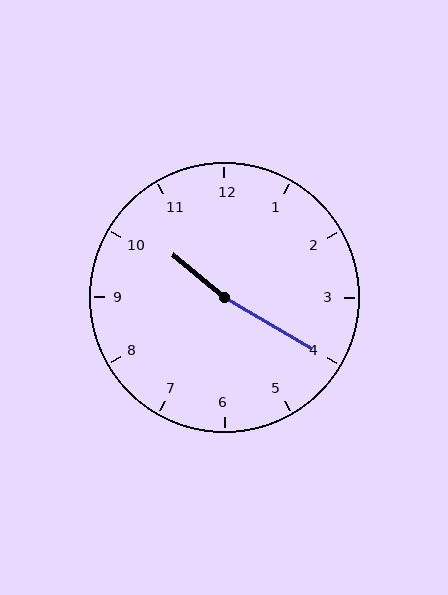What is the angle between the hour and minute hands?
Approximately 170 degrees.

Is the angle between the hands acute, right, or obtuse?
It is obtuse.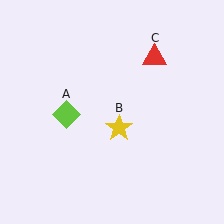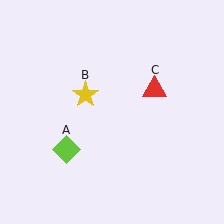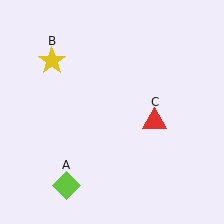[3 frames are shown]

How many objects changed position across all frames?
3 objects changed position: lime diamond (object A), yellow star (object B), red triangle (object C).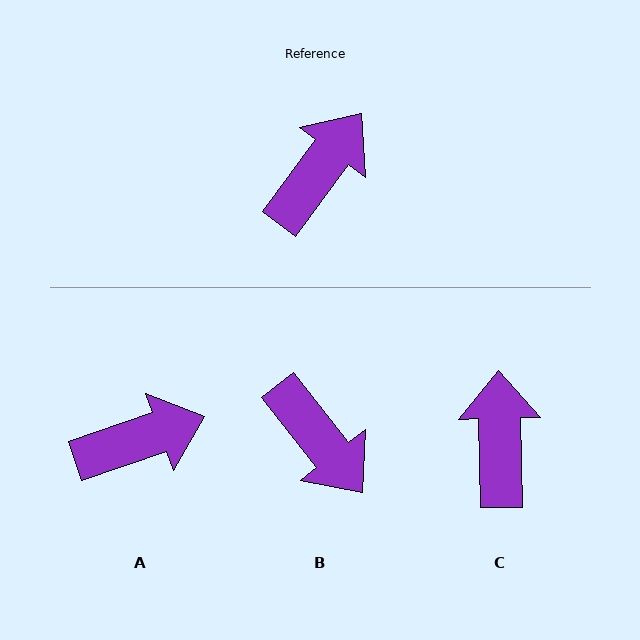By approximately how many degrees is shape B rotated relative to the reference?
Approximately 105 degrees clockwise.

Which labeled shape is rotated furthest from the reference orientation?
B, about 105 degrees away.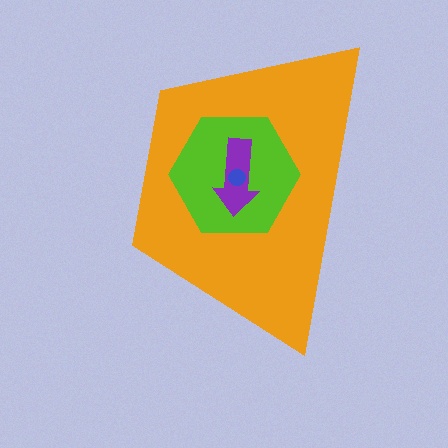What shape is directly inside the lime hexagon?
The purple arrow.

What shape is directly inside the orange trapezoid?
The lime hexagon.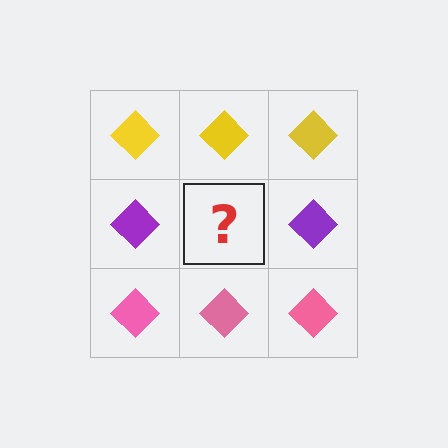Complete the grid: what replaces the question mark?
The question mark should be replaced with a purple diamond.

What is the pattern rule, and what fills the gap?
The rule is that each row has a consistent color. The gap should be filled with a purple diamond.